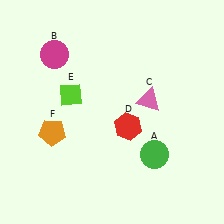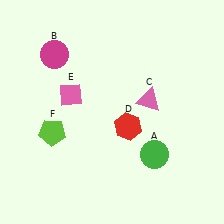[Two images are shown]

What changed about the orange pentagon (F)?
In Image 1, F is orange. In Image 2, it changed to lime.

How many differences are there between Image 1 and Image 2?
There are 2 differences between the two images.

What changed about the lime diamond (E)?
In Image 1, E is lime. In Image 2, it changed to pink.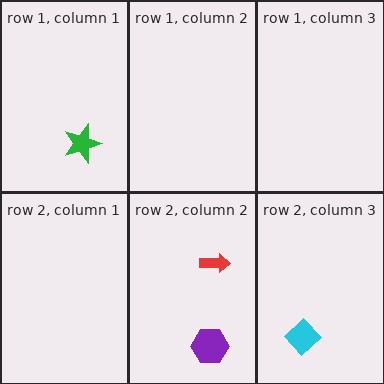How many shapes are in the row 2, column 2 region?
2.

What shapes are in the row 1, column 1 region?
The green star.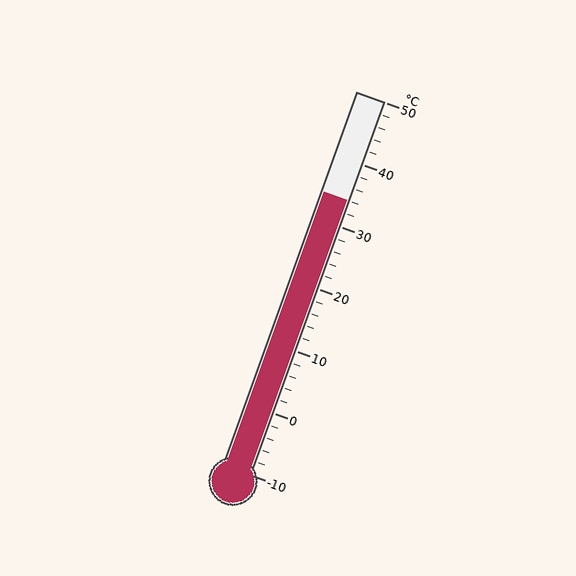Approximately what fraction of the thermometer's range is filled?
The thermometer is filled to approximately 75% of its range.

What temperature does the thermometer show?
The thermometer shows approximately 34°C.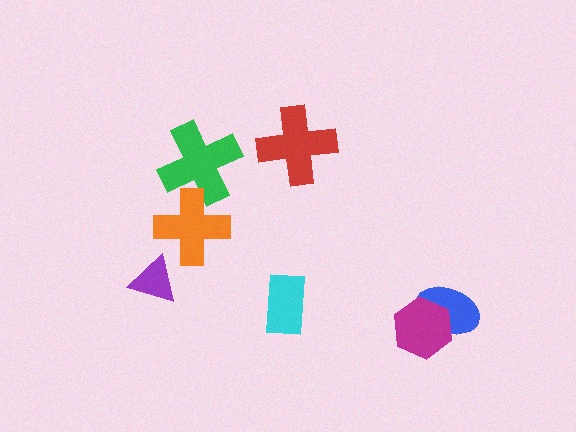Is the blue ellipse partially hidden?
Yes, it is partially covered by another shape.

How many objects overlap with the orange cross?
1 object overlaps with the orange cross.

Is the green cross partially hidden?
Yes, it is partially covered by another shape.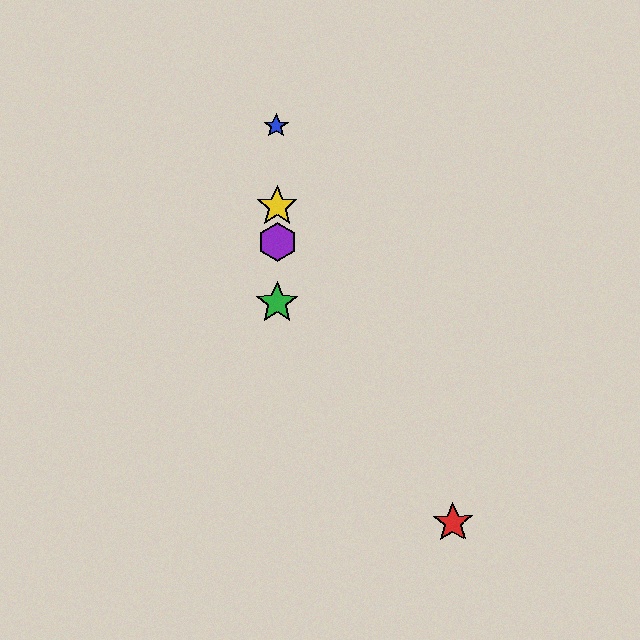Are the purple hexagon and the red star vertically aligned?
No, the purple hexagon is at x≈277 and the red star is at x≈453.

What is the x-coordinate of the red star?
The red star is at x≈453.